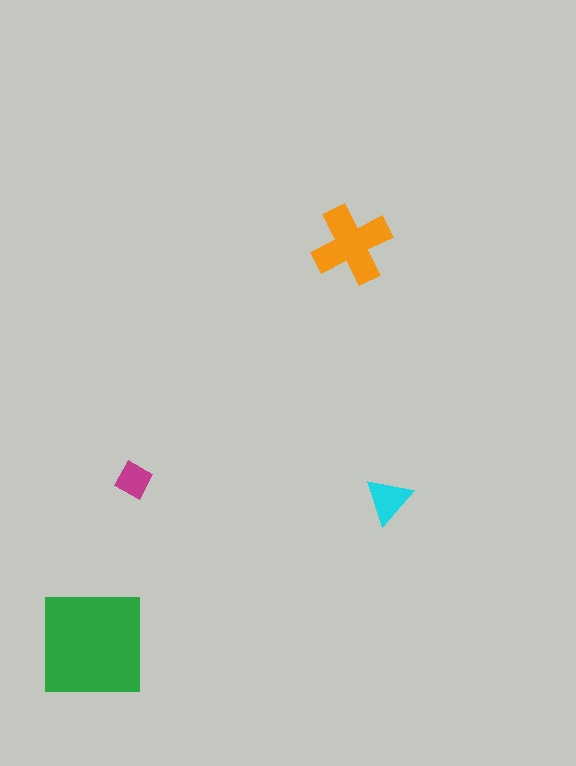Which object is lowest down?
The green square is bottommost.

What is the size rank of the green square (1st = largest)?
1st.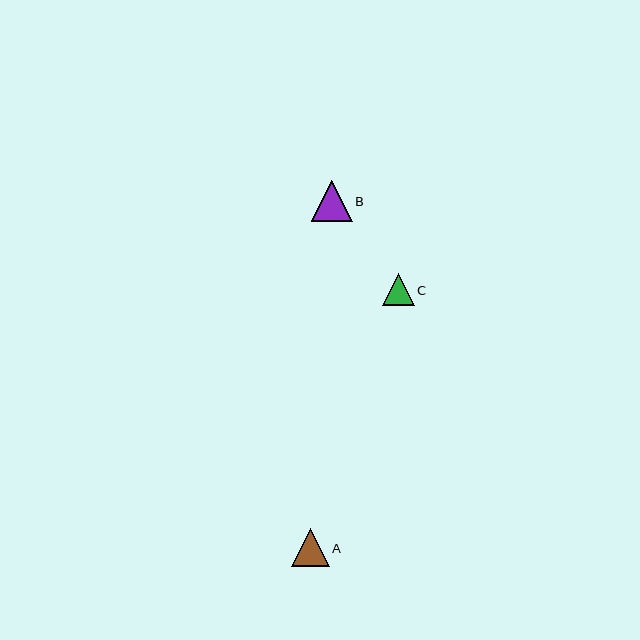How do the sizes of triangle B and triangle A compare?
Triangle B and triangle A are approximately the same size.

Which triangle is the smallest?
Triangle C is the smallest with a size of approximately 32 pixels.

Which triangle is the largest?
Triangle B is the largest with a size of approximately 41 pixels.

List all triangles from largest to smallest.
From largest to smallest: B, A, C.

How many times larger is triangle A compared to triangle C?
Triangle A is approximately 1.2 times the size of triangle C.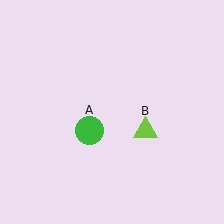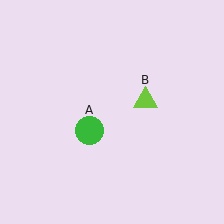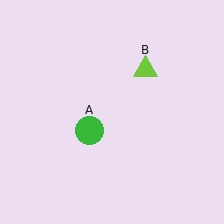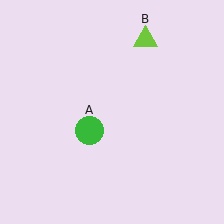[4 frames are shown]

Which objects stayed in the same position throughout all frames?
Green circle (object A) remained stationary.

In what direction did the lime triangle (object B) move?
The lime triangle (object B) moved up.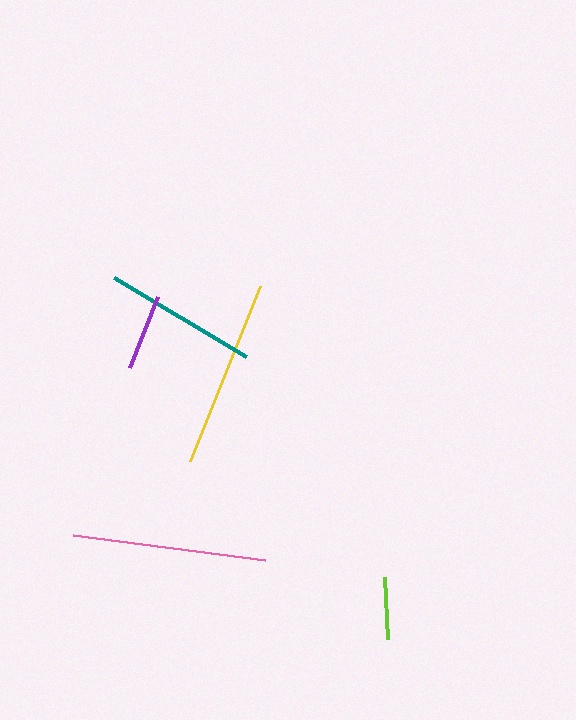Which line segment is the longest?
The pink line is the longest at approximately 193 pixels.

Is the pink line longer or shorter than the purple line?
The pink line is longer than the purple line.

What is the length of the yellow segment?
The yellow segment is approximately 189 pixels long.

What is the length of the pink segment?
The pink segment is approximately 193 pixels long.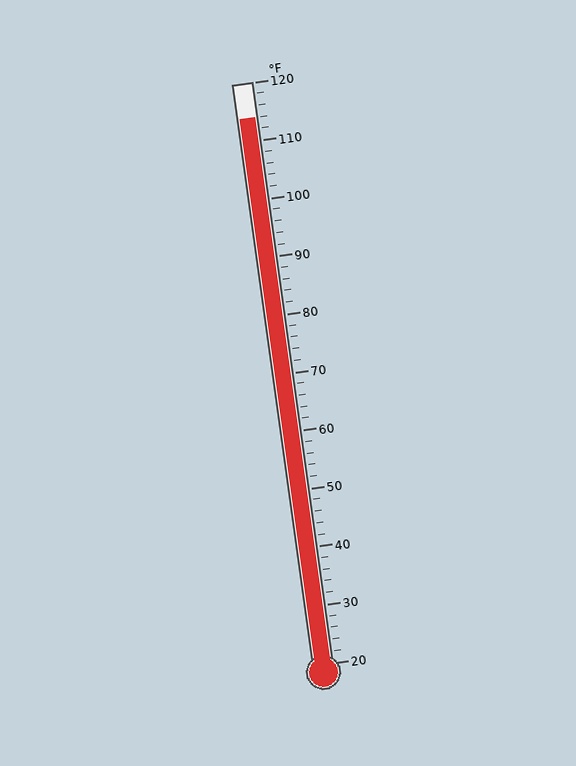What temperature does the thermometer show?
The thermometer shows approximately 114°F.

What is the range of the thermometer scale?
The thermometer scale ranges from 20°F to 120°F.